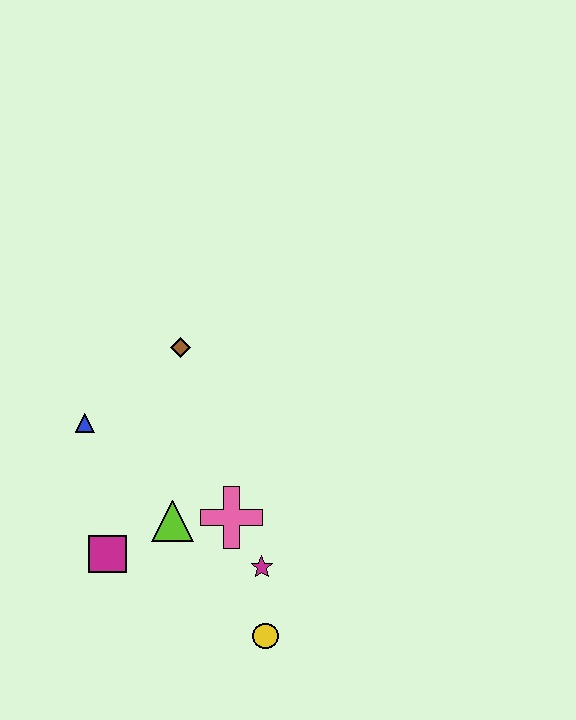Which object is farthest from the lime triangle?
The brown diamond is farthest from the lime triangle.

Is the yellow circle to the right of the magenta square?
Yes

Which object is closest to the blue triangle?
The brown diamond is closest to the blue triangle.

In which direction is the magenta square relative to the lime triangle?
The magenta square is to the left of the lime triangle.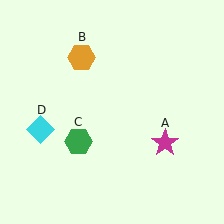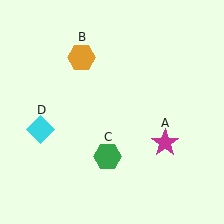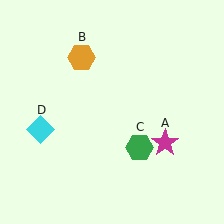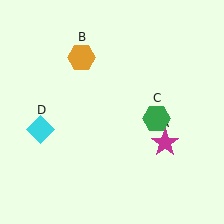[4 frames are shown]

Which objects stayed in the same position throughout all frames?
Magenta star (object A) and orange hexagon (object B) and cyan diamond (object D) remained stationary.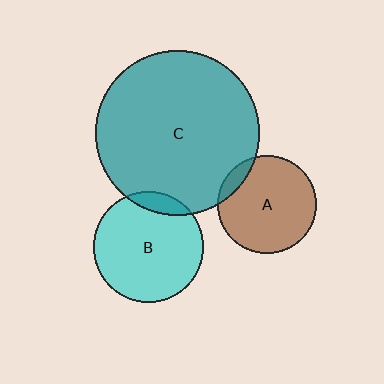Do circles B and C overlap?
Yes.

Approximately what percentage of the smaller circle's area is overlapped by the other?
Approximately 10%.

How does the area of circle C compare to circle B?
Approximately 2.2 times.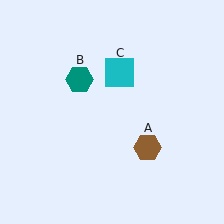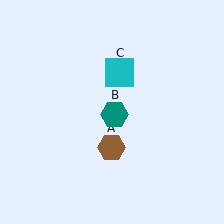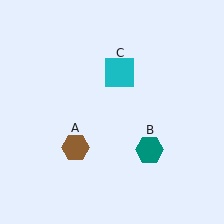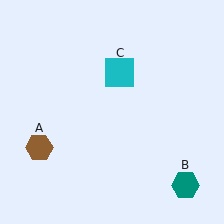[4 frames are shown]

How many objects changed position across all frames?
2 objects changed position: brown hexagon (object A), teal hexagon (object B).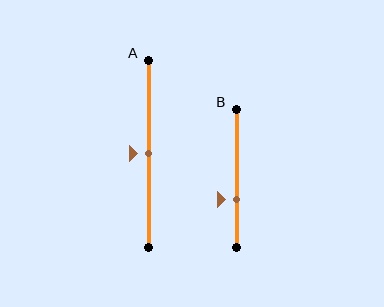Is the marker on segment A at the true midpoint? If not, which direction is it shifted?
Yes, the marker on segment A is at the true midpoint.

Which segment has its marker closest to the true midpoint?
Segment A has its marker closest to the true midpoint.